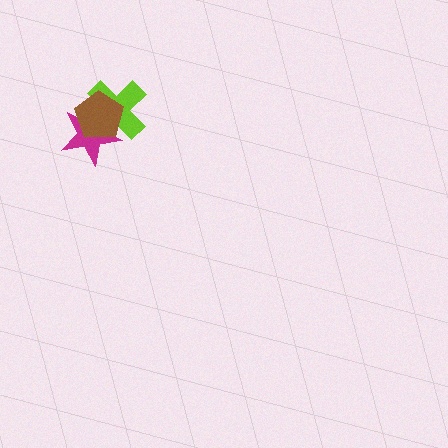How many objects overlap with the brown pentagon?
2 objects overlap with the brown pentagon.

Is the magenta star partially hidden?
Yes, it is partially covered by another shape.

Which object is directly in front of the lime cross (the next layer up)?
The magenta star is directly in front of the lime cross.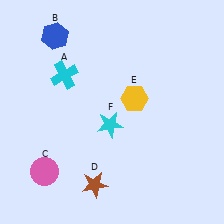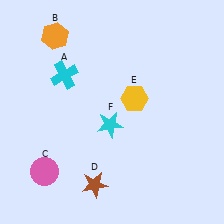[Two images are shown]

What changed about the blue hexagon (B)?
In Image 1, B is blue. In Image 2, it changed to orange.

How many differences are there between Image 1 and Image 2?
There is 1 difference between the two images.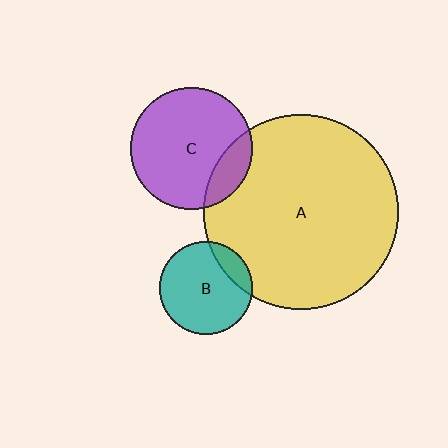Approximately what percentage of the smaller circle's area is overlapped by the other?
Approximately 15%.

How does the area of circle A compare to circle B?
Approximately 4.4 times.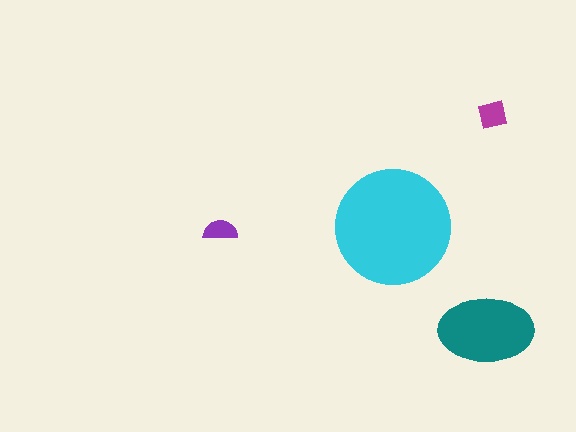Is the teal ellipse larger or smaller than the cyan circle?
Smaller.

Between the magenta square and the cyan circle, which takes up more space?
The cyan circle.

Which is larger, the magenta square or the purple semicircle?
The magenta square.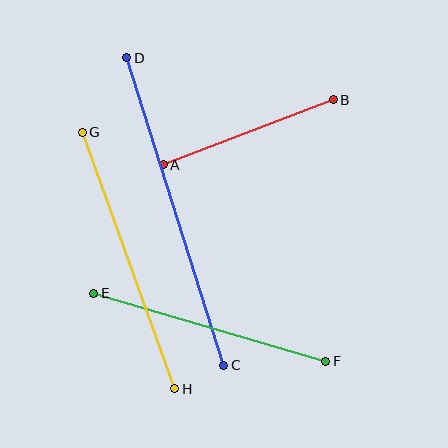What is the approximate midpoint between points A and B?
The midpoint is at approximately (248, 132) pixels.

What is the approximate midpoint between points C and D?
The midpoint is at approximately (175, 212) pixels.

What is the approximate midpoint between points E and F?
The midpoint is at approximately (210, 327) pixels.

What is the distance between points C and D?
The distance is approximately 322 pixels.